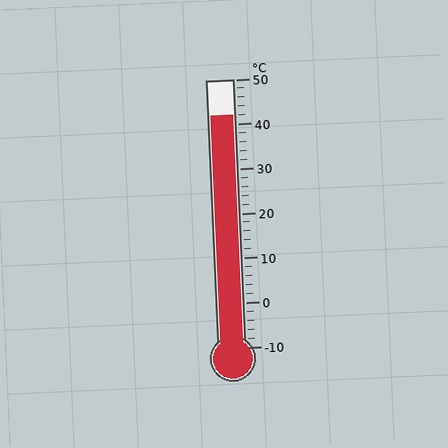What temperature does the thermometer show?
The thermometer shows approximately 42°C.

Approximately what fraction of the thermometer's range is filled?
The thermometer is filled to approximately 85% of its range.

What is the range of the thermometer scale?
The thermometer scale ranges from -10°C to 50°C.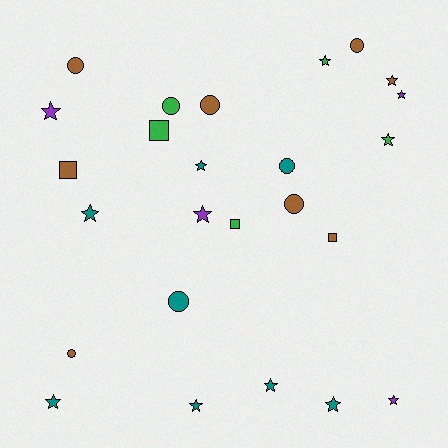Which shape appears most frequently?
Star, with 13 objects.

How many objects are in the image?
There are 25 objects.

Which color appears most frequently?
Teal, with 8 objects.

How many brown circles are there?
There are 5 brown circles.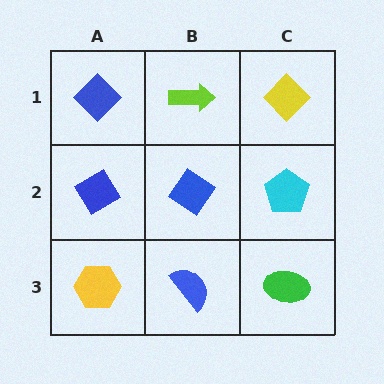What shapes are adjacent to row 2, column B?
A lime arrow (row 1, column B), a blue semicircle (row 3, column B), a blue diamond (row 2, column A), a cyan pentagon (row 2, column C).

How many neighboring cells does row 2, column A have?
3.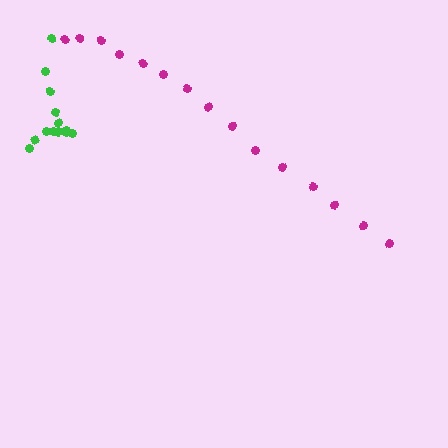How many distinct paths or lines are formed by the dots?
There are 2 distinct paths.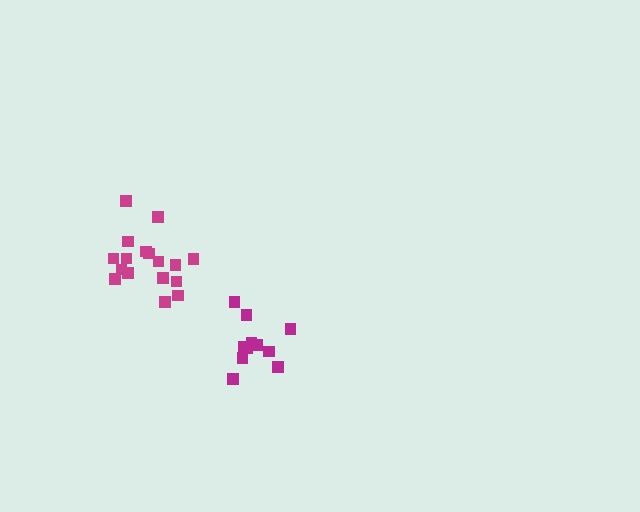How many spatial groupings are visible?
There are 2 spatial groupings.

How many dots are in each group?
Group 1: 17 dots, Group 2: 11 dots (28 total).